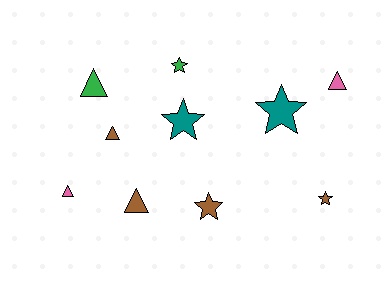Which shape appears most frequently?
Triangle, with 5 objects.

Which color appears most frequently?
Brown, with 4 objects.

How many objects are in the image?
There are 10 objects.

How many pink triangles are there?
There are 2 pink triangles.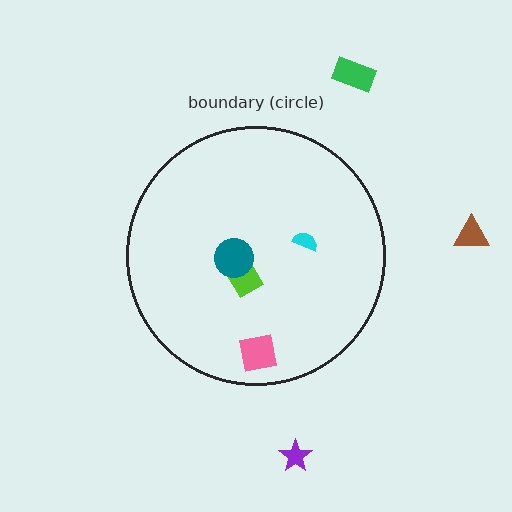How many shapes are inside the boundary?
4 inside, 3 outside.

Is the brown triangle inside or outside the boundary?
Outside.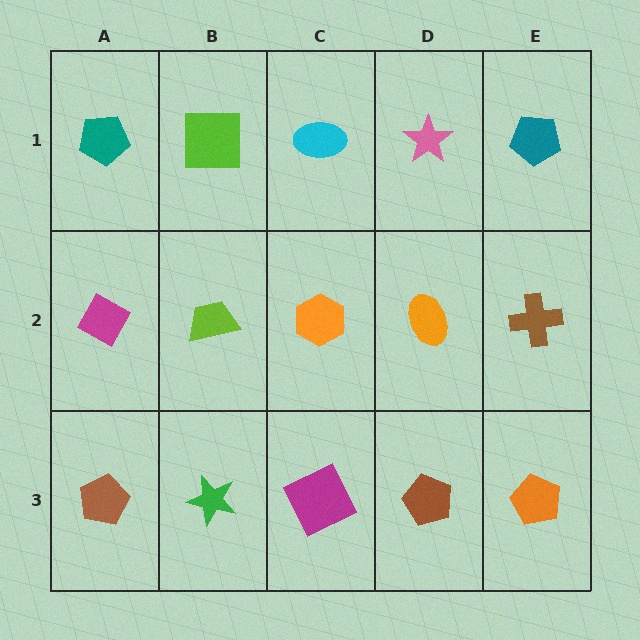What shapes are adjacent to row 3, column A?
A magenta diamond (row 2, column A), a green star (row 3, column B).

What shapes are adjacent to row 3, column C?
An orange hexagon (row 2, column C), a green star (row 3, column B), a brown pentagon (row 3, column D).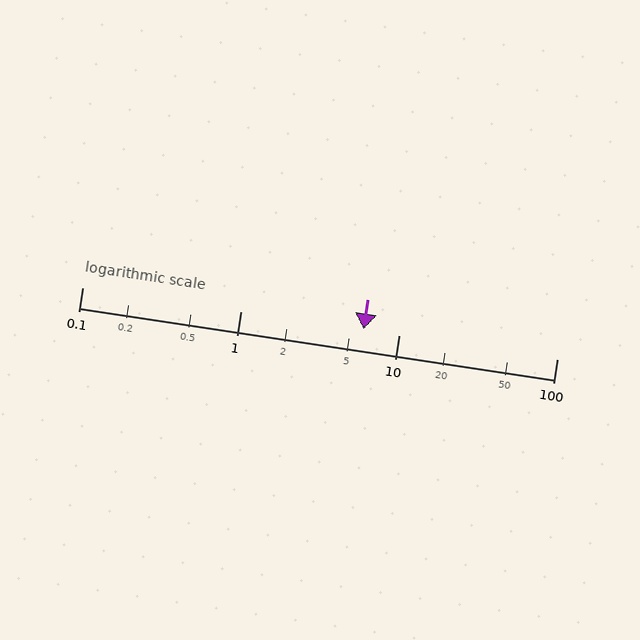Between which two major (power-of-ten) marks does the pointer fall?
The pointer is between 1 and 10.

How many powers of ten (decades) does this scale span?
The scale spans 3 decades, from 0.1 to 100.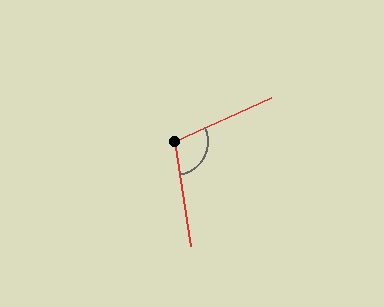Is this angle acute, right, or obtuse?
It is obtuse.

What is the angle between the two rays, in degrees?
Approximately 106 degrees.